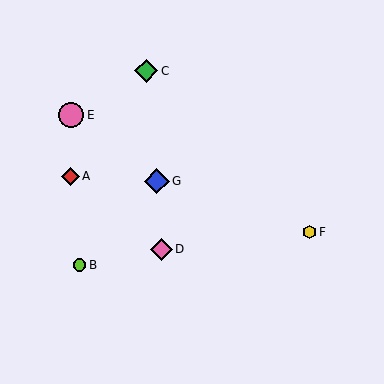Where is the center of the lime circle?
The center of the lime circle is at (79, 265).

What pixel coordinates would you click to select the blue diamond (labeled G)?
Click at (157, 181) to select the blue diamond G.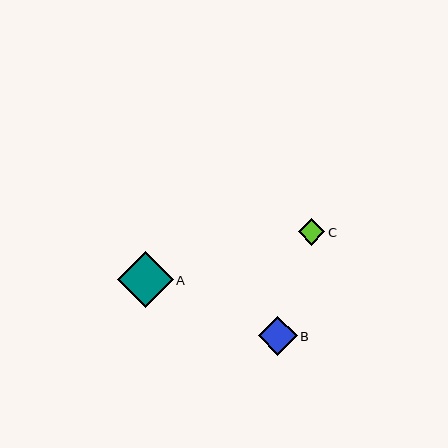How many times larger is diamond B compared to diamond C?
Diamond B is approximately 1.5 times the size of diamond C.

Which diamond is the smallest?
Diamond C is the smallest with a size of approximately 26 pixels.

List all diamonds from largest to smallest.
From largest to smallest: A, B, C.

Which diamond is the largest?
Diamond A is the largest with a size of approximately 56 pixels.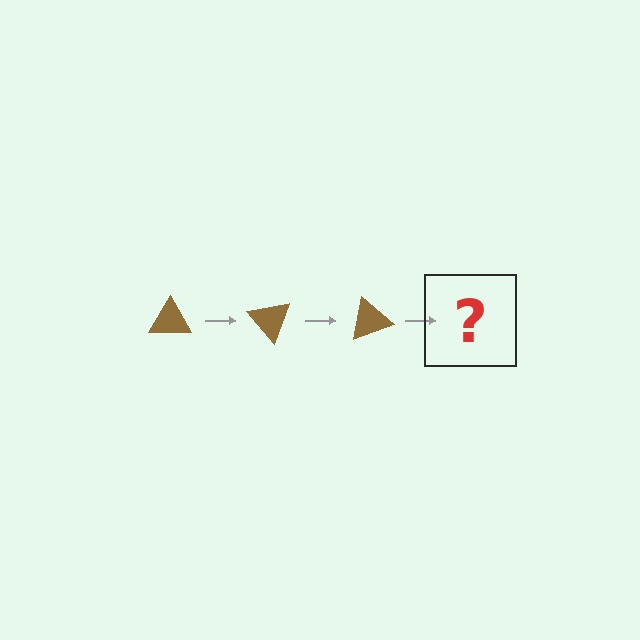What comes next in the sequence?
The next element should be a brown triangle rotated 150 degrees.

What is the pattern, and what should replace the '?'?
The pattern is that the triangle rotates 50 degrees each step. The '?' should be a brown triangle rotated 150 degrees.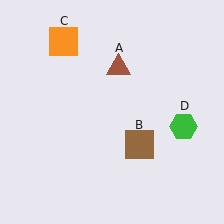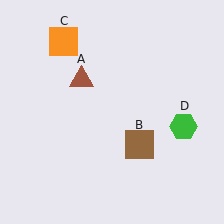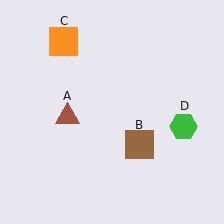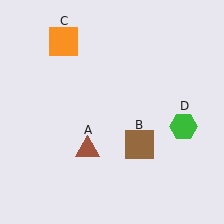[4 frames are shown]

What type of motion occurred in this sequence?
The brown triangle (object A) rotated counterclockwise around the center of the scene.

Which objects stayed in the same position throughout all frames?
Brown square (object B) and orange square (object C) and green hexagon (object D) remained stationary.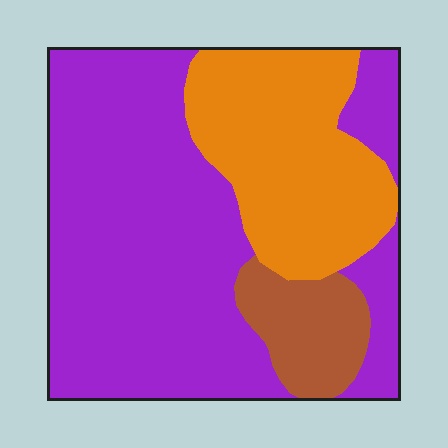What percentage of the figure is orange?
Orange takes up about one quarter (1/4) of the figure.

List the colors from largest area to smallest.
From largest to smallest: purple, orange, brown.